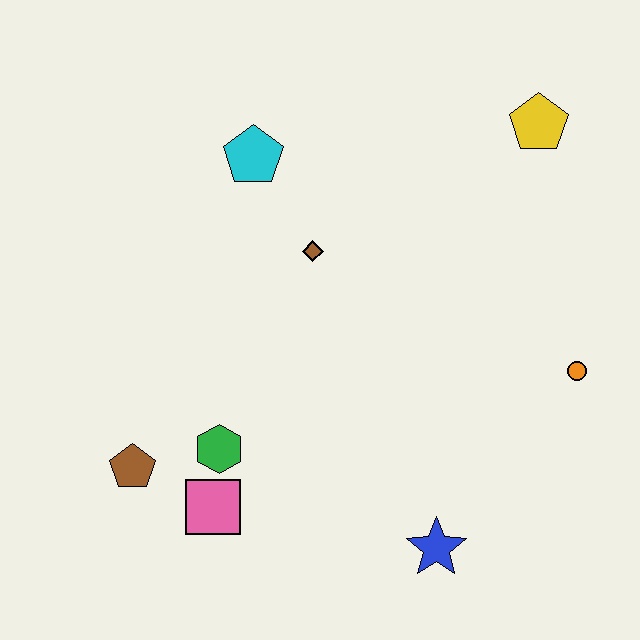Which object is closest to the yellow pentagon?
The orange circle is closest to the yellow pentagon.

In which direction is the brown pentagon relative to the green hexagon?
The brown pentagon is to the left of the green hexagon.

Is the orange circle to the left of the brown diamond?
No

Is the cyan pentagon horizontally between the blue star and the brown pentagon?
Yes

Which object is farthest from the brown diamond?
The blue star is farthest from the brown diamond.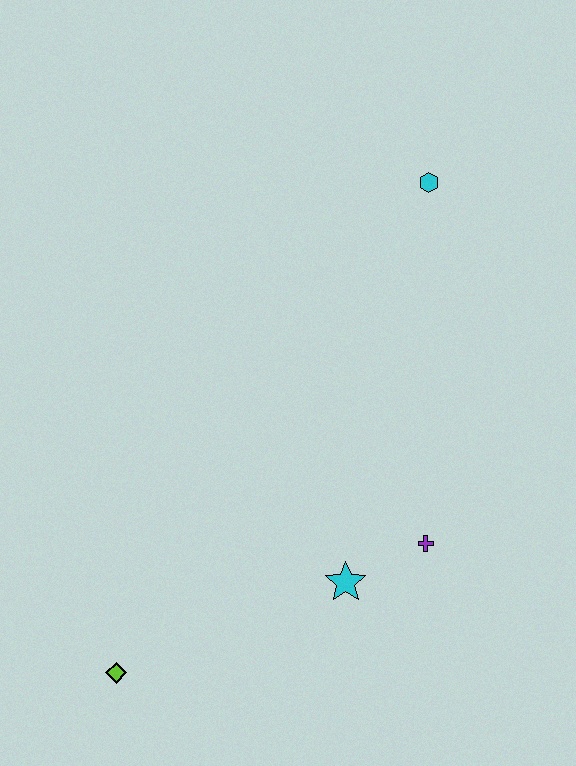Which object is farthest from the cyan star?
The cyan hexagon is farthest from the cyan star.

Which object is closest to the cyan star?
The purple cross is closest to the cyan star.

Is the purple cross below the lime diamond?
No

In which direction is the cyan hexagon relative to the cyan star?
The cyan hexagon is above the cyan star.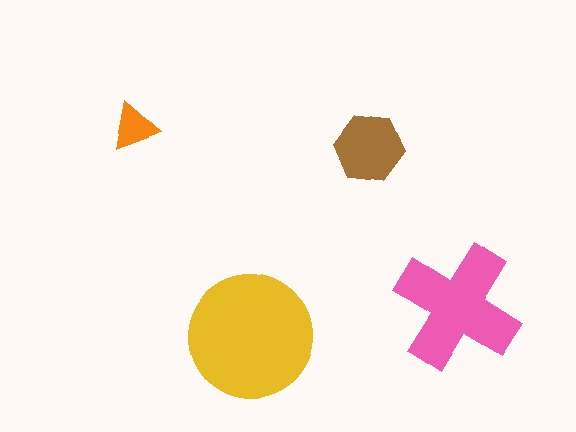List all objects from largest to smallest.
The yellow circle, the pink cross, the brown hexagon, the orange triangle.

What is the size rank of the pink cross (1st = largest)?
2nd.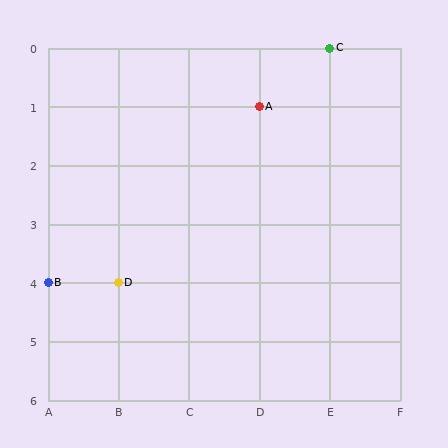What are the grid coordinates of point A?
Point A is at grid coordinates (D, 1).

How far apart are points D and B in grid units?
Points D and B are 1 column apart.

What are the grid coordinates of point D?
Point D is at grid coordinates (B, 4).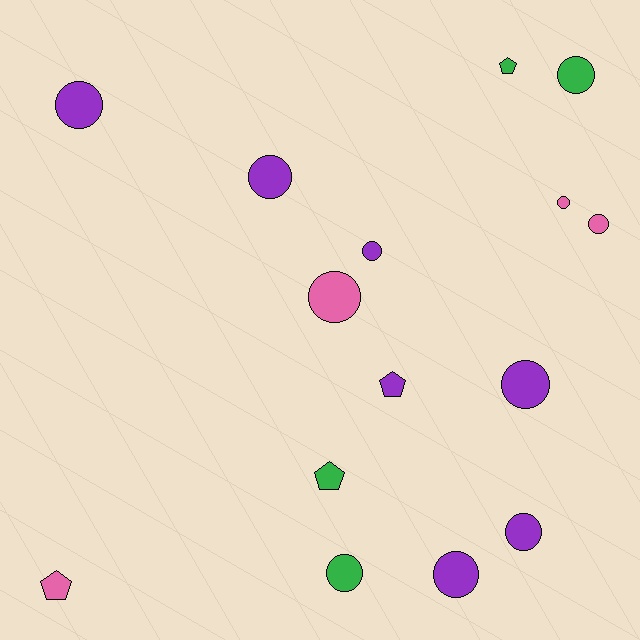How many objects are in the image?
There are 15 objects.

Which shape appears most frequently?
Circle, with 11 objects.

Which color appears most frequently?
Purple, with 7 objects.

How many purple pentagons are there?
There is 1 purple pentagon.